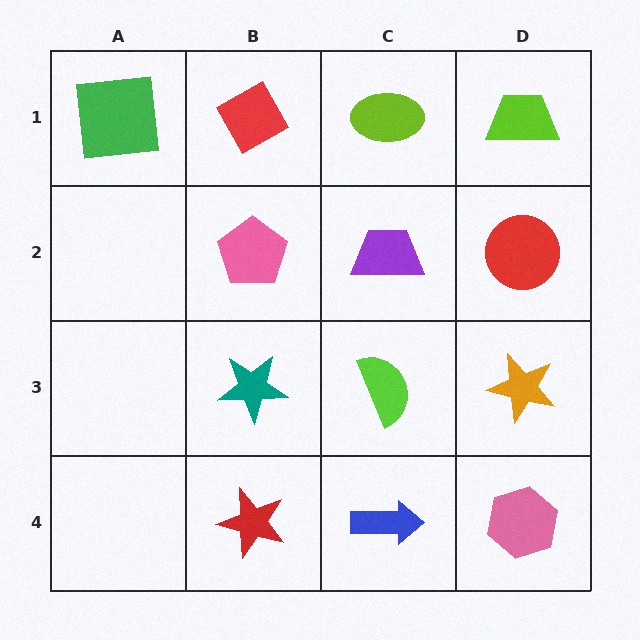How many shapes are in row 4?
3 shapes.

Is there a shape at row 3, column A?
No, that cell is empty.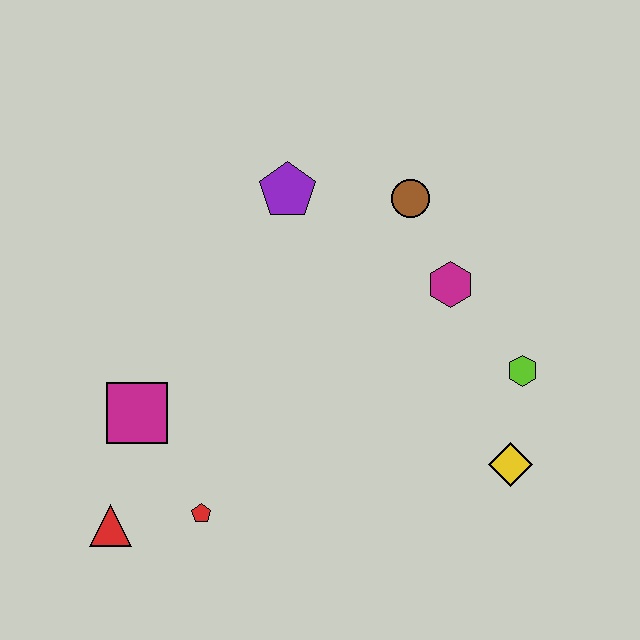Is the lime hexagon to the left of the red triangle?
No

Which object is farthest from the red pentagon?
The brown circle is farthest from the red pentagon.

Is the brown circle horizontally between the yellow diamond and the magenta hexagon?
No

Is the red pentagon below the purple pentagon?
Yes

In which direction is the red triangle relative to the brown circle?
The red triangle is below the brown circle.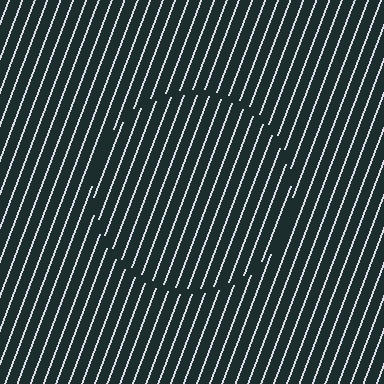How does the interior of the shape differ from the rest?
The interior of the shape contains the same grating, shifted by half a period — the contour is defined by the phase discontinuity where line-ends from the inner and outer gratings abut.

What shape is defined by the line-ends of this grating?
An illusory circle. The interior of the shape contains the same grating, shifted by half a period — the contour is defined by the phase discontinuity where line-ends from the inner and outer gratings abut.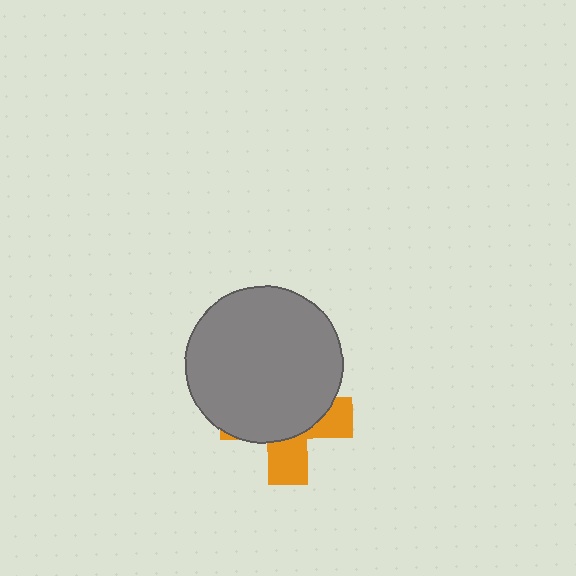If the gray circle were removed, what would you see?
You would see the complete orange cross.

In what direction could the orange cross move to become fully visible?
The orange cross could move down. That would shift it out from behind the gray circle entirely.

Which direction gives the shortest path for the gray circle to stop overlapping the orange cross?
Moving up gives the shortest separation.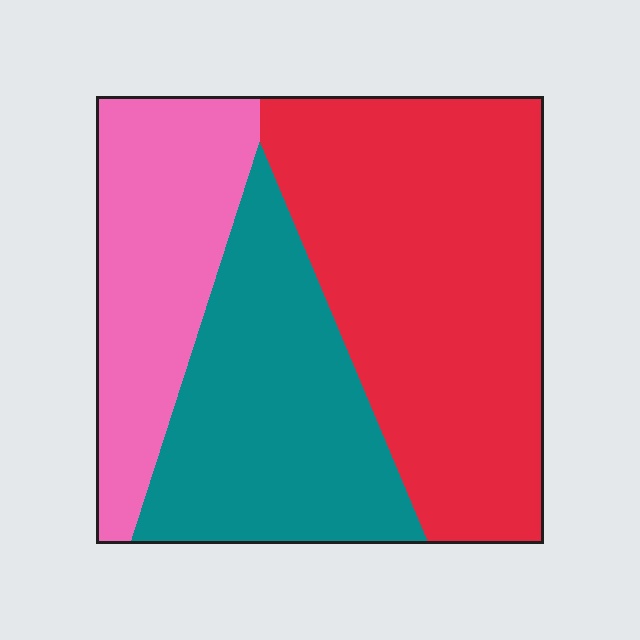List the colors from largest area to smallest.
From largest to smallest: red, teal, pink.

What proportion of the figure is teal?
Teal covers around 30% of the figure.